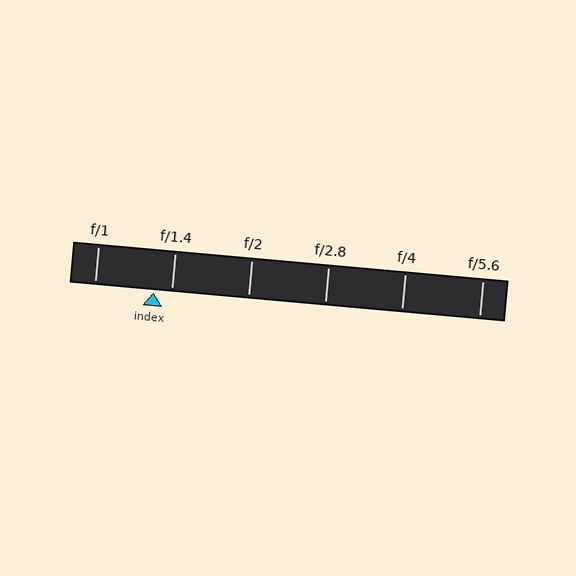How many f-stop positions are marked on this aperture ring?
There are 6 f-stop positions marked.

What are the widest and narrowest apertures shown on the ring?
The widest aperture shown is f/1 and the narrowest is f/5.6.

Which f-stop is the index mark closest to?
The index mark is closest to f/1.4.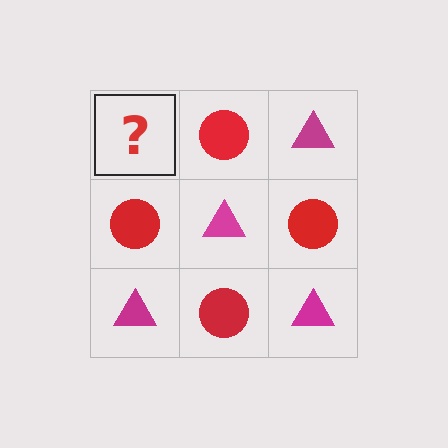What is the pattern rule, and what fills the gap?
The rule is that it alternates magenta triangle and red circle in a checkerboard pattern. The gap should be filled with a magenta triangle.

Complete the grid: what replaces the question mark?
The question mark should be replaced with a magenta triangle.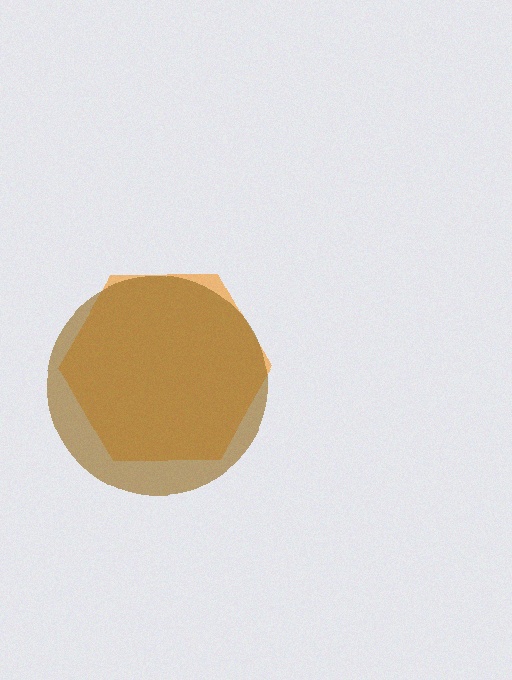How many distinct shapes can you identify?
There are 2 distinct shapes: an orange hexagon, a brown circle.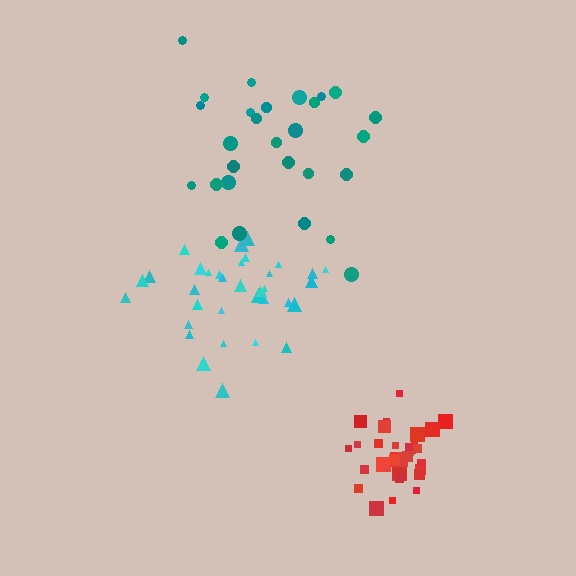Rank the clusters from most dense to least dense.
red, cyan, teal.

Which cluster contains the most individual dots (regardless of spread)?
Cyan (35).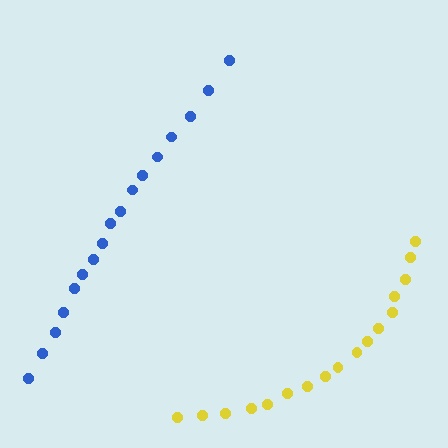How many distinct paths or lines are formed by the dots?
There are 2 distinct paths.